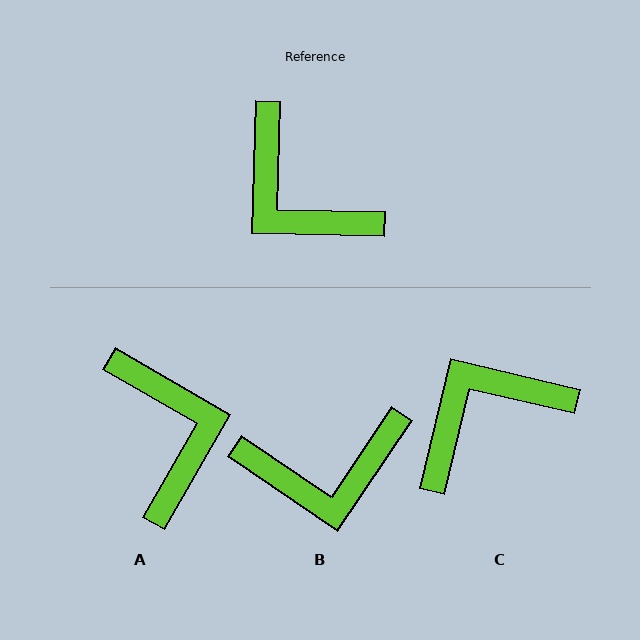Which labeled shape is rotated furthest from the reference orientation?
A, about 152 degrees away.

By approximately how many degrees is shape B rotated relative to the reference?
Approximately 57 degrees counter-clockwise.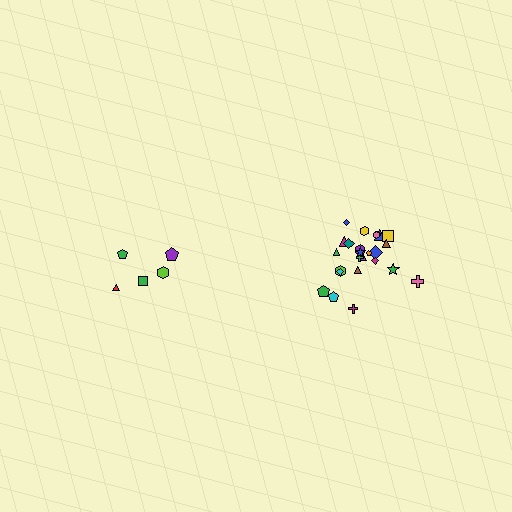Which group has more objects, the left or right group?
The right group.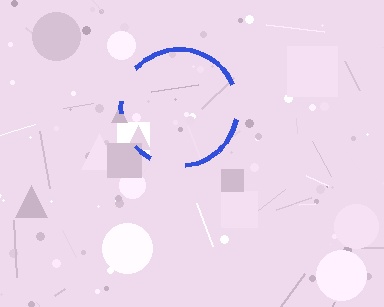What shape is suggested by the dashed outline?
The dashed outline suggests a circle.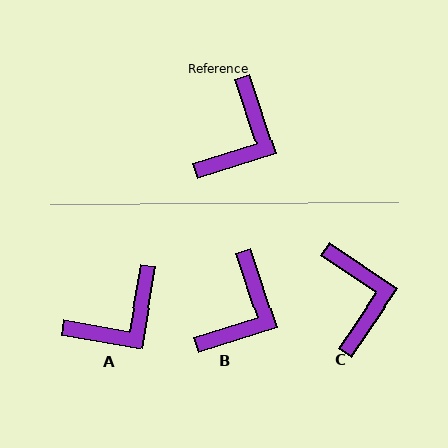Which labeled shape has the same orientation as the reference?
B.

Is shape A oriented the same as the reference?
No, it is off by about 28 degrees.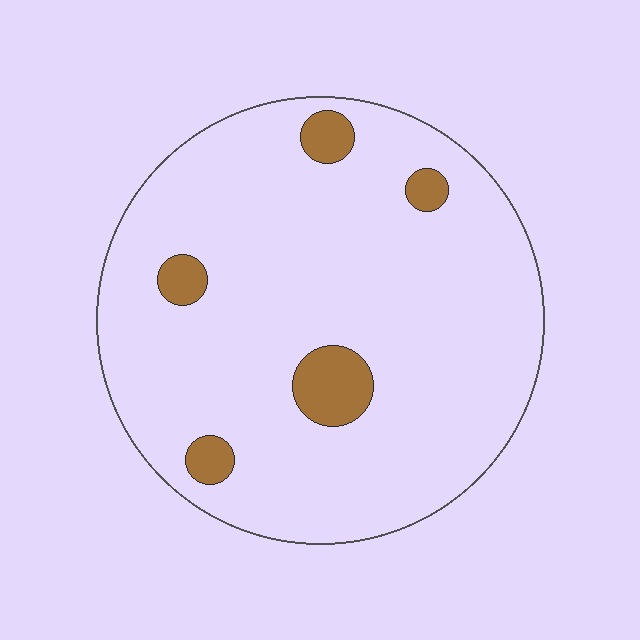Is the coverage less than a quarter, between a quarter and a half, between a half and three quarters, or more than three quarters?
Less than a quarter.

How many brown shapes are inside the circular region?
5.